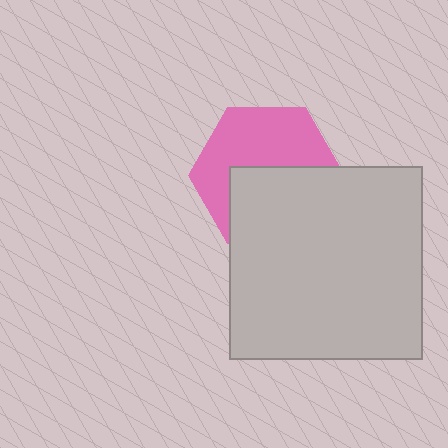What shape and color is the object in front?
The object in front is a light gray square.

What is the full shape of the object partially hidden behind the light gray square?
The partially hidden object is a pink hexagon.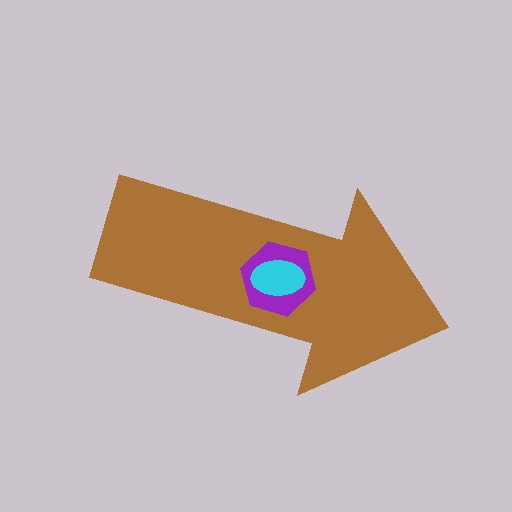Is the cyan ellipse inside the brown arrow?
Yes.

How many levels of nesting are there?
3.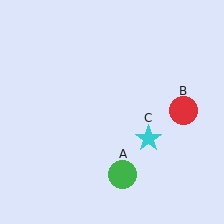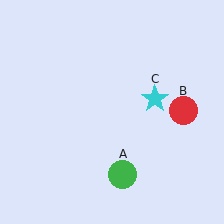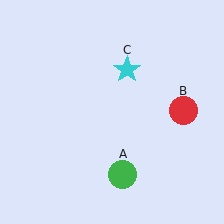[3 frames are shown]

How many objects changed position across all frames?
1 object changed position: cyan star (object C).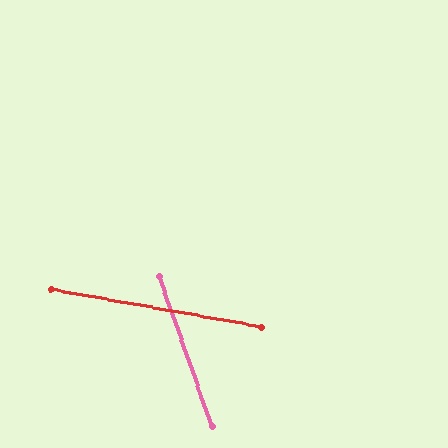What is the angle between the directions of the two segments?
Approximately 60 degrees.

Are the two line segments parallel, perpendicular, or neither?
Neither parallel nor perpendicular — they differ by about 60°.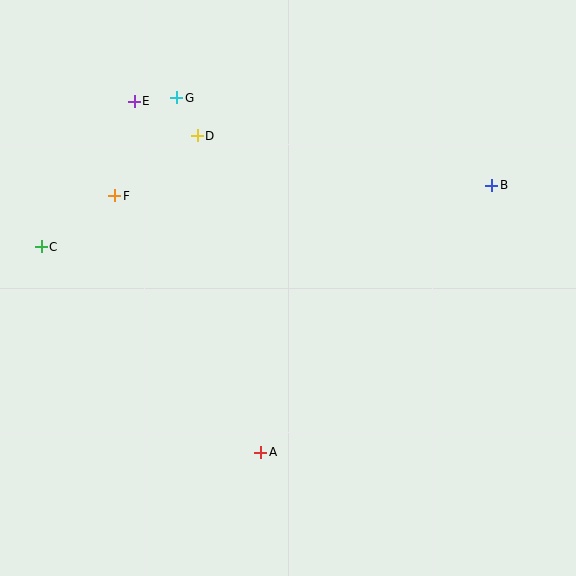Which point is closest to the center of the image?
Point A at (261, 452) is closest to the center.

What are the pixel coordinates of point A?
Point A is at (261, 452).